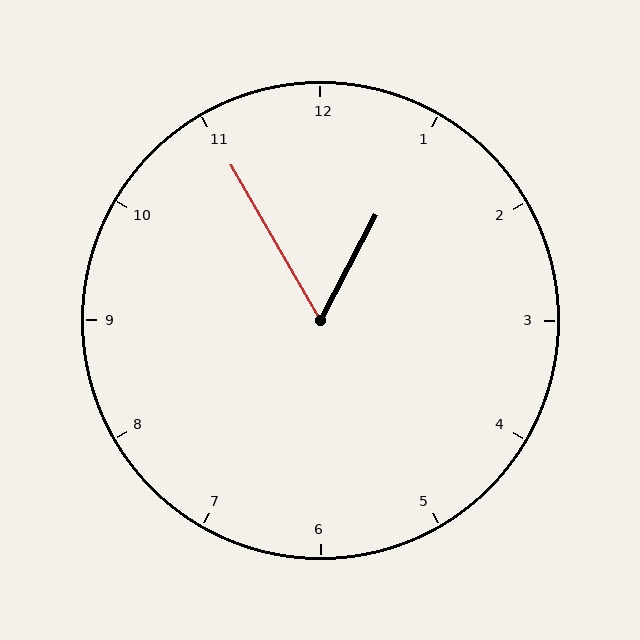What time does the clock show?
12:55.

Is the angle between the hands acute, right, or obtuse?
It is acute.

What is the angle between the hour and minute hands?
Approximately 58 degrees.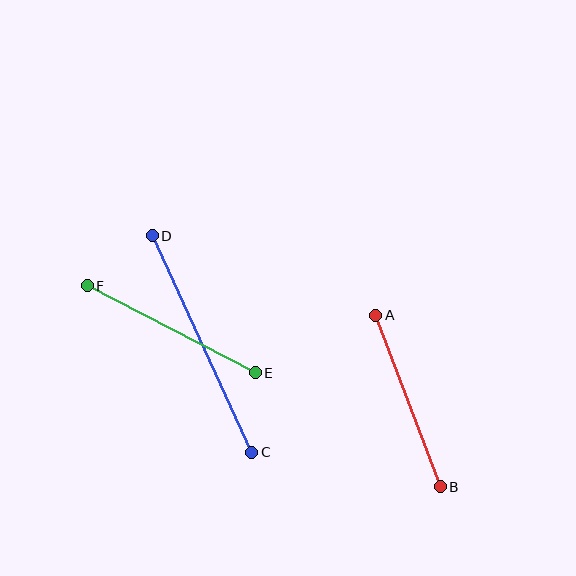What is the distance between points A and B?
The distance is approximately 183 pixels.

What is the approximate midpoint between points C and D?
The midpoint is at approximately (202, 344) pixels.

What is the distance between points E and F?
The distance is approximately 189 pixels.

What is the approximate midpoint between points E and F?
The midpoint is at approximately (171, 329) pixels.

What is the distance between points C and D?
The distance is approximately 238 pixels.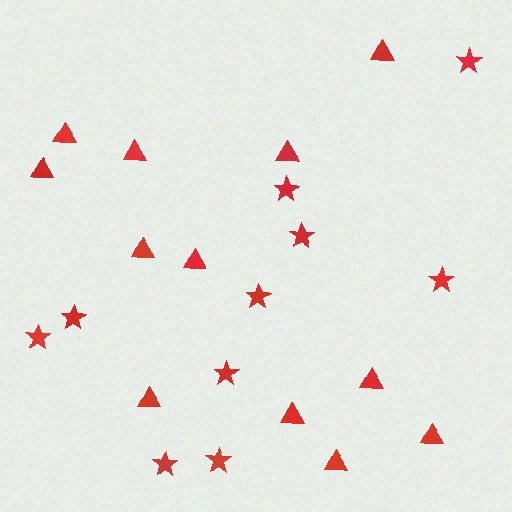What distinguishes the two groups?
There are 2 groups: one group of triangles (12) and one group of stars (10).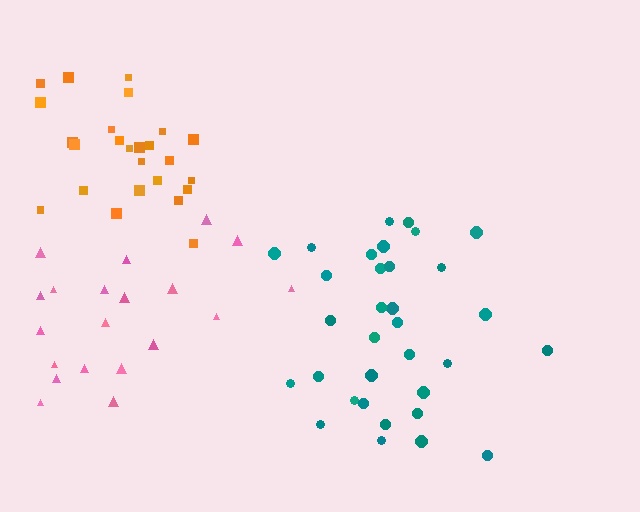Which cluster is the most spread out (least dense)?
Pink.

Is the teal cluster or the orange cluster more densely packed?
Orange.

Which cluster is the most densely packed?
Orange.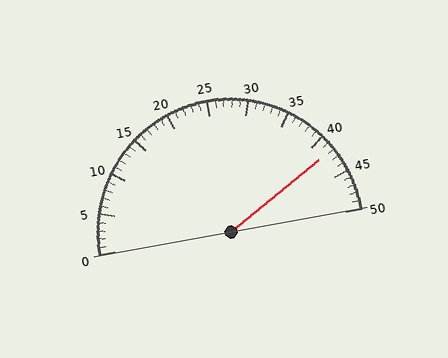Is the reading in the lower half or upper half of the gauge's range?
The reading is in the upper half of the range (0 to 50).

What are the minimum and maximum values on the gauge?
The gauge ranges from 0 to 50.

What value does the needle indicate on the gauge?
The needle indicates approximately 42.